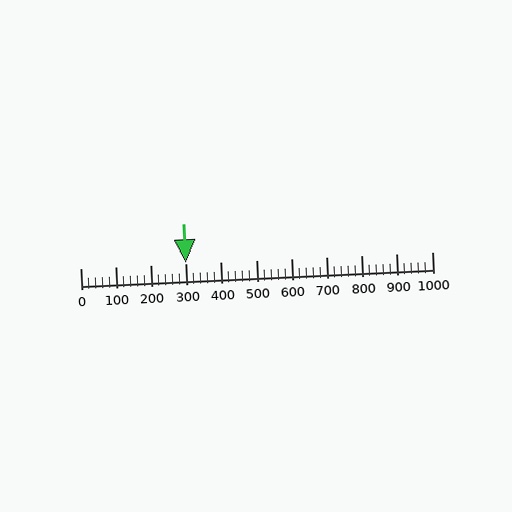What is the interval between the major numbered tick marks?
The major tick marks are spaced 100 units apart.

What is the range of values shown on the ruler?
The ruler shows values from 0 to 1000.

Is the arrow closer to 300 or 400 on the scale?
The arrow is closer to 300.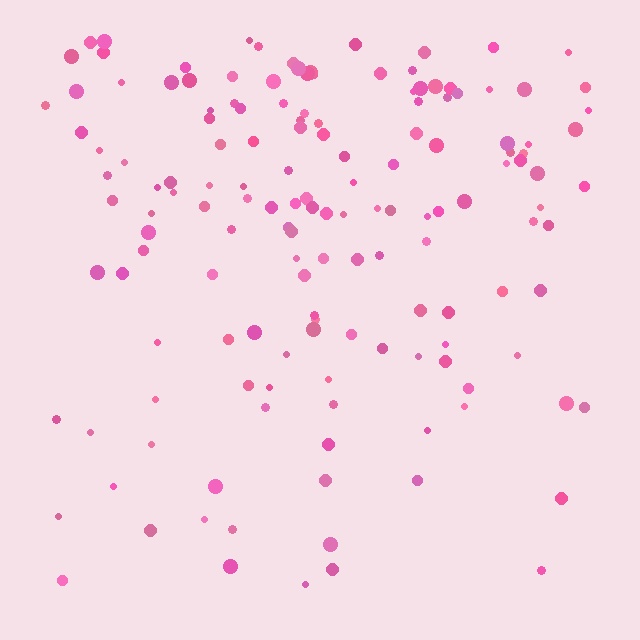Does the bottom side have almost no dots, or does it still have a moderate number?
Still a moderate number, just noticeably fewer than the top.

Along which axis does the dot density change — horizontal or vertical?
Vertical.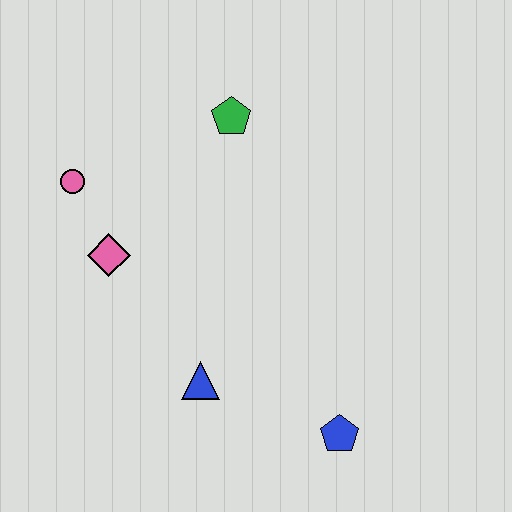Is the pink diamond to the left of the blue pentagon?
Yes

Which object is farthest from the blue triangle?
The green pentagon is farthest from the blue triangle.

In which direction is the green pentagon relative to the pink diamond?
The green pentagon is above the pink diamond.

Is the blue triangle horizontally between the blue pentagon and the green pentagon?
No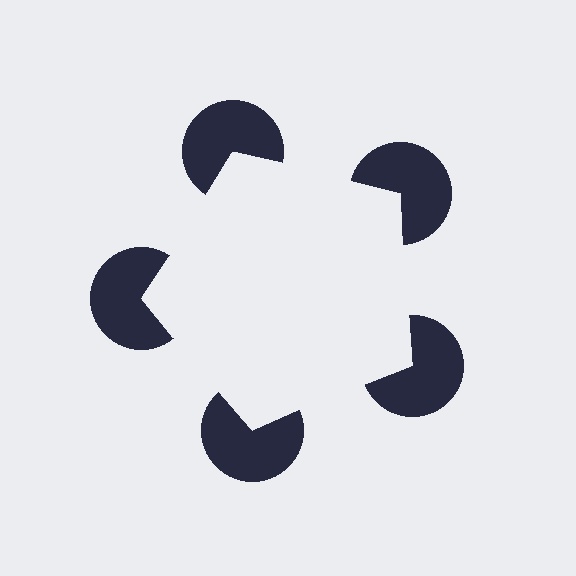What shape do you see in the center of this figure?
An illusory pentagon — its edges are inferred from the aligned wedge cuts in the pac-man discs, not physically drawn.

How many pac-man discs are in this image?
There are 5 — one at each vertex of the illusory pentagon.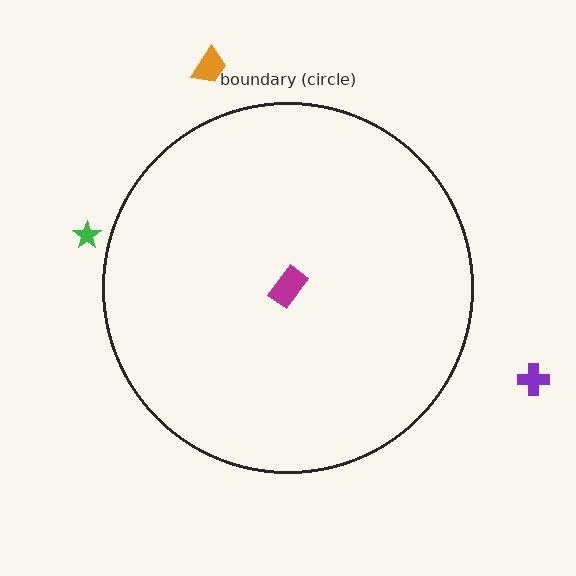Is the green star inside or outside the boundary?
Outside.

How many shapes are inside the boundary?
1 inside, 3 outside.